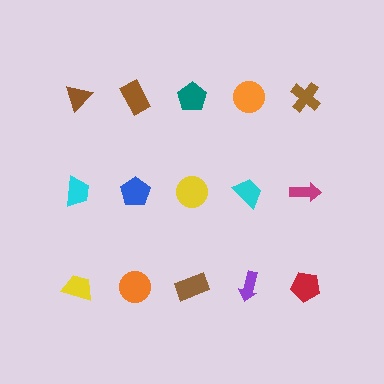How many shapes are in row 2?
5 shapes.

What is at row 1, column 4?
An orange circle.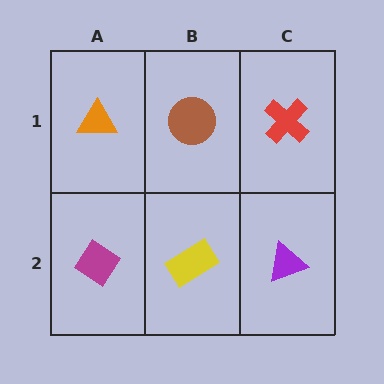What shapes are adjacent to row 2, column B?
A brown circle (row 1, column B), a magenta diamond (row 2, column A), a purple triangle (row 2, column C).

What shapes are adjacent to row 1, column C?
A purple triangle (row 2, column C), a brown circle (row 1, column B).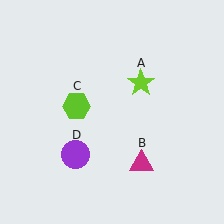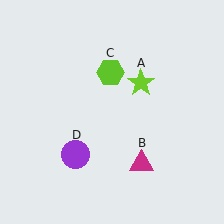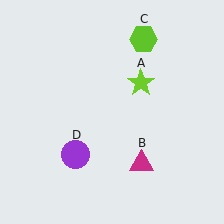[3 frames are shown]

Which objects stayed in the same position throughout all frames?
Lime star (object A) and magenta triangle (object B) and purple circle (object D) remained stationary.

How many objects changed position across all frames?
1 object changed position: lime hexagon (object C).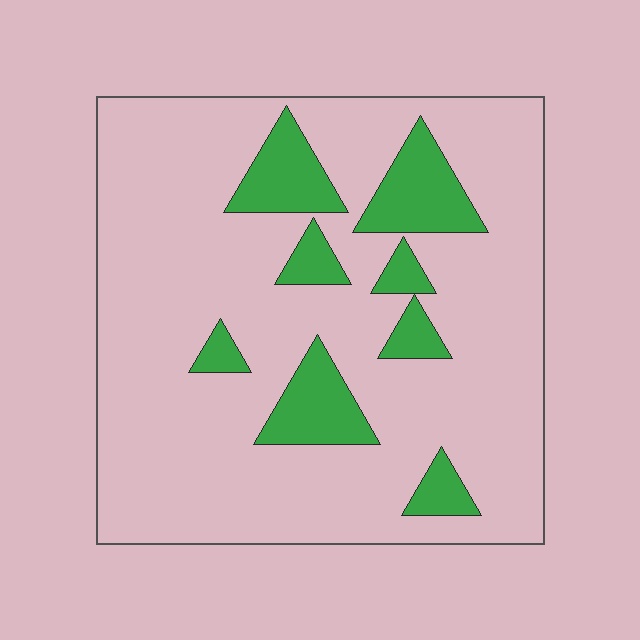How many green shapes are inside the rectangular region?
8.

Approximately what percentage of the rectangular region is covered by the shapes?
Approximately 15%.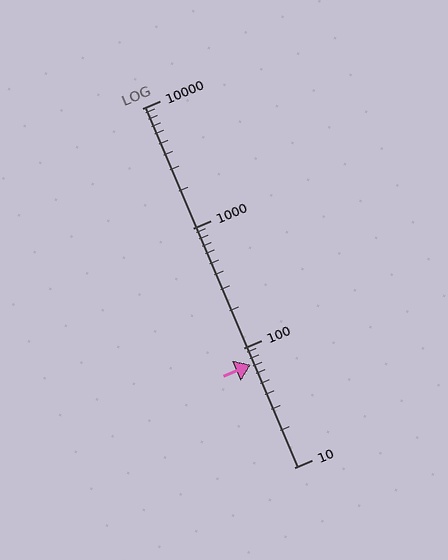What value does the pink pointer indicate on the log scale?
The pointer indicates approximately 72.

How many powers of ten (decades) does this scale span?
The scale spans 3 decades, from 10 to 10000.